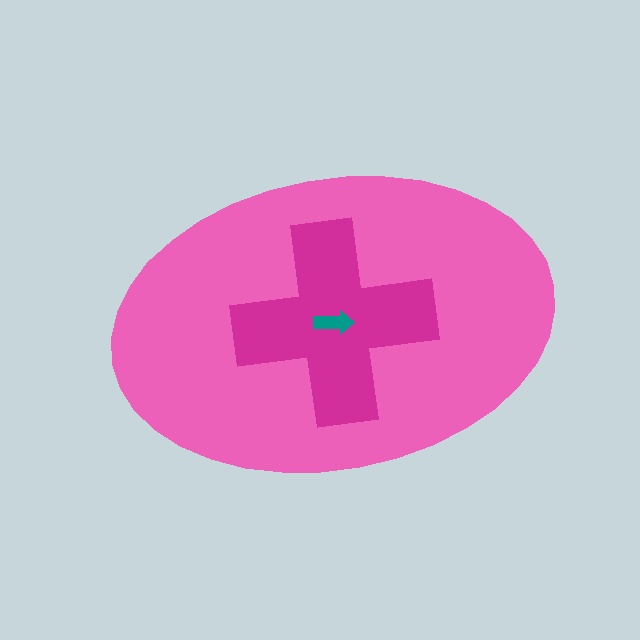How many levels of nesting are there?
3.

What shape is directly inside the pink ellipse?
The magenta cross.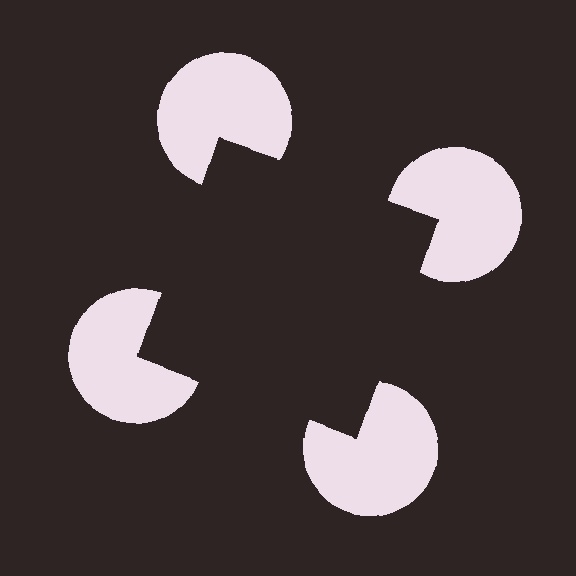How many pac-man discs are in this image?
There are 4 — one at each vertex of the illusory square.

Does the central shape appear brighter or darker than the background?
It typically appears slightly darker than the background, even though no actual brightness change is drawn.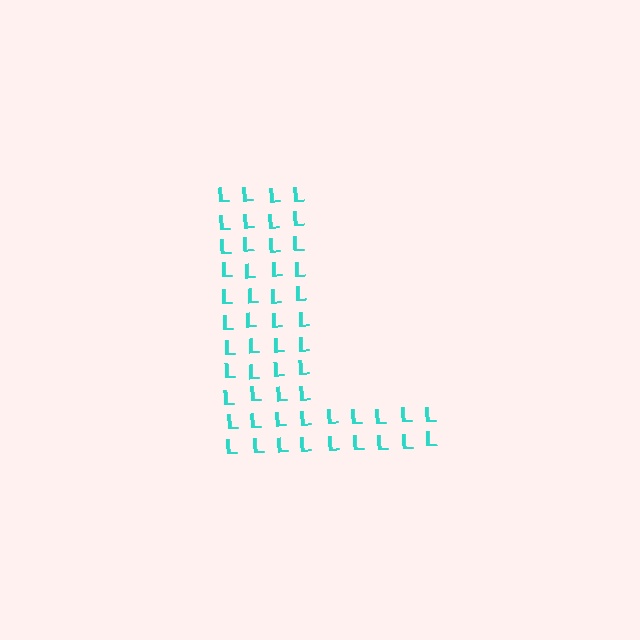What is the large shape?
The large shape is the letter L.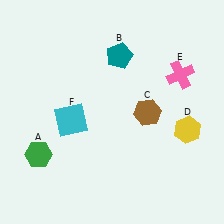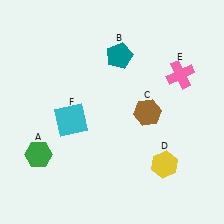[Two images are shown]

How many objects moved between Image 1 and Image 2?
1 object moved between the two images.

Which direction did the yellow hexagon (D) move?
The yellow hexagon (D) moved down.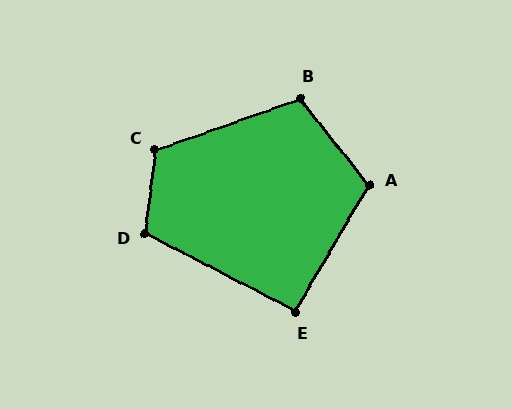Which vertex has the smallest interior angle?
E, at approximately 92 degrees.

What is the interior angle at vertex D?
Approximately 111 degrees (obtuse).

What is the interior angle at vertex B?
Approximately 109 degrees (obtuse).